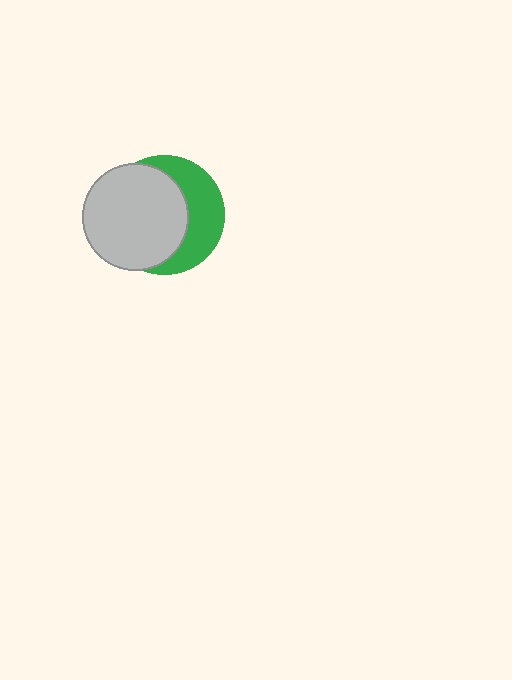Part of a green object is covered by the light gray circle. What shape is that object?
It is a circle.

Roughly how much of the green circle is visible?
A small part of it is visible (roughly 40%).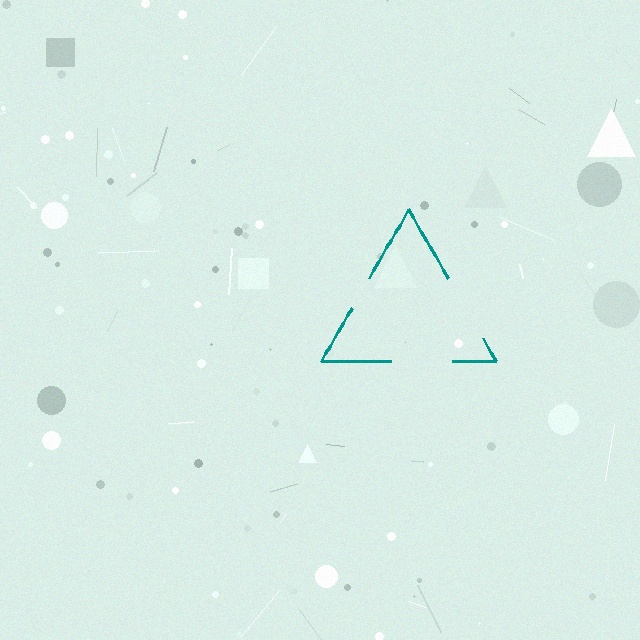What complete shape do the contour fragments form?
The contour fragments form a triangle.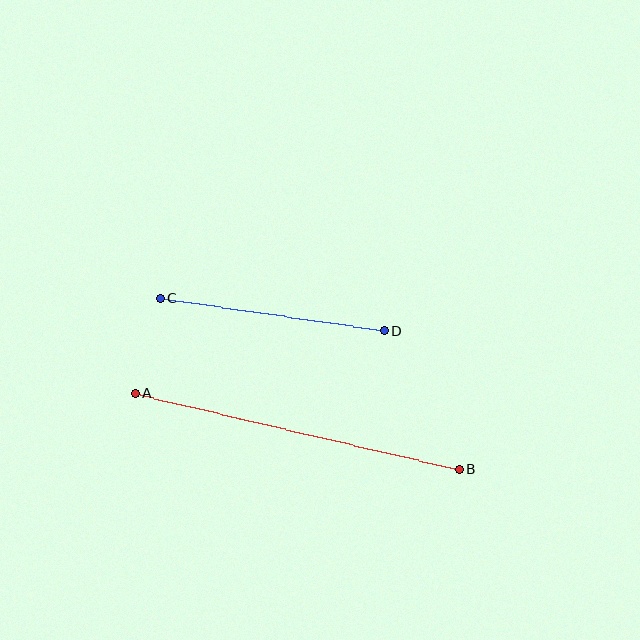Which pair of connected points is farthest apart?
Points A and B are farthest apart.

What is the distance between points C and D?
The distance is approximately 226 pixels.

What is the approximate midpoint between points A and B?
The midpoint is at approximately (297, 431) pixels.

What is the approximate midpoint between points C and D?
The midpoint is at approximately (272, 314) pixels.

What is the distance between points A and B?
The distance is approximately 332 pixels.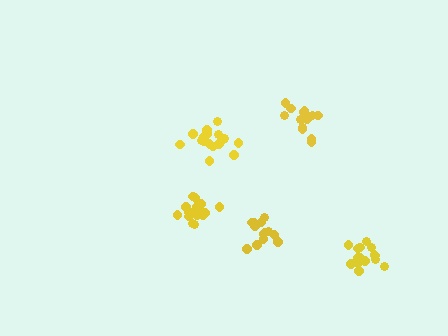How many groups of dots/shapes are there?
There are 5 groups.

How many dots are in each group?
Group 1: 13 dots, Group 2: 18 dots, Group 3: 15 dots, Group 4: 18 dots, Group 5: 13 dots (77 total).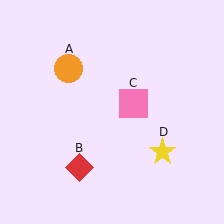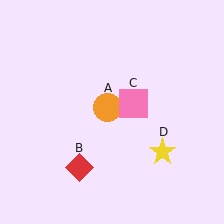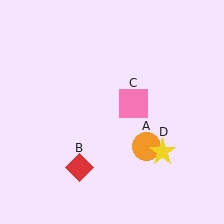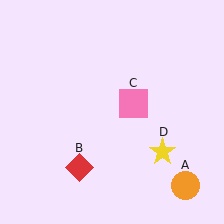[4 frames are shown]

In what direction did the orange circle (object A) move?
The orange circle (object A) moved down and to the right.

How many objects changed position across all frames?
1 object changed position: orange circle (object A).